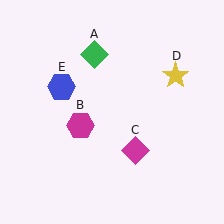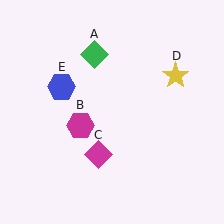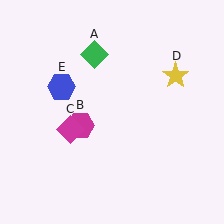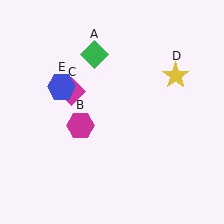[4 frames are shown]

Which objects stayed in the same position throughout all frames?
Green diamond (object A) and magenta hexagon (object B) and yellow star (object D) and blue hexagon (object E) remained stationary.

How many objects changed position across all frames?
1 object changed position: magenta diamond (object C).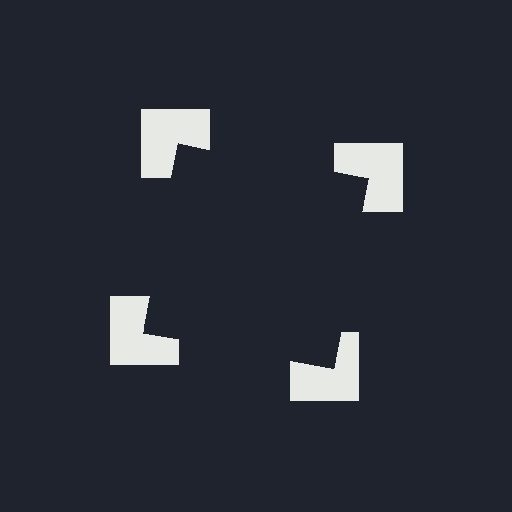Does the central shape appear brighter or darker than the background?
It typically appears slightly darker than the background, even though no actual brightness change is drawn.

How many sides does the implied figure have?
4 sides.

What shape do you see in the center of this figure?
An illusory square — its edges are inferred from the aligned wedge cuts in the notched squares, not physically drawn.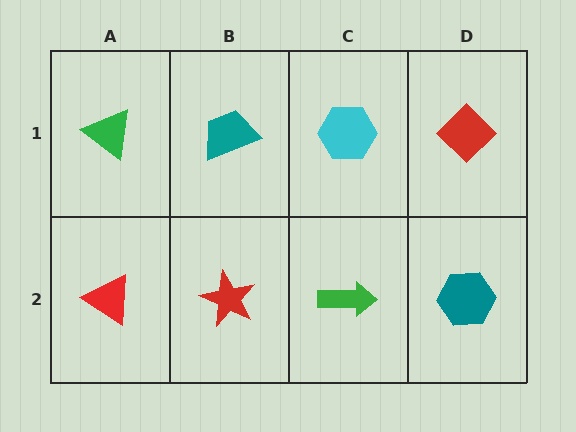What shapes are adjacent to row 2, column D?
A red diamond (row 1, column D), a green arrow (row 2, column C).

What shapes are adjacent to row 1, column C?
A green arrow (row 2, column C), a teal trapezoid (row 1, column B), a red diamond (row 1, column D).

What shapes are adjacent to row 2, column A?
A green triangle (row 1, column A), a red star (row 2, column B).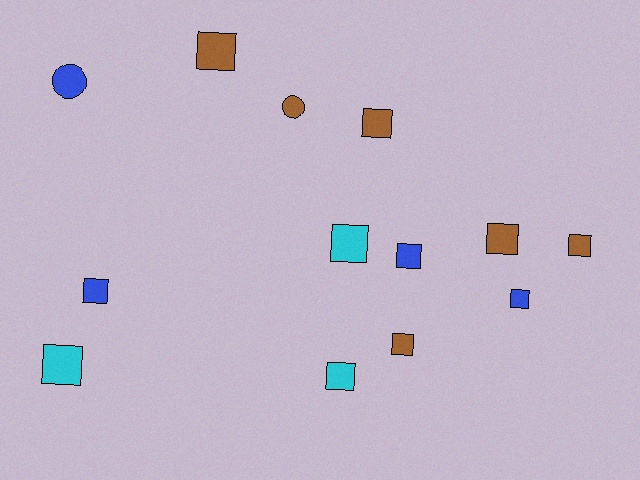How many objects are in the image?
There are 13 objects.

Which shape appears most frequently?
Square, with 11 objects.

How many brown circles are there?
There is 1 brown circle.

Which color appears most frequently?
Brown, with 6 objects.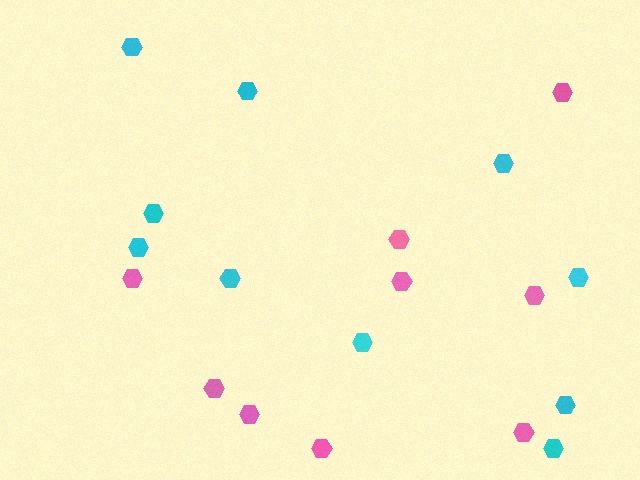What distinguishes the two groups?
There are 2 groups: one group of pink hexagons (9) and one group of cyan hexagons (10).